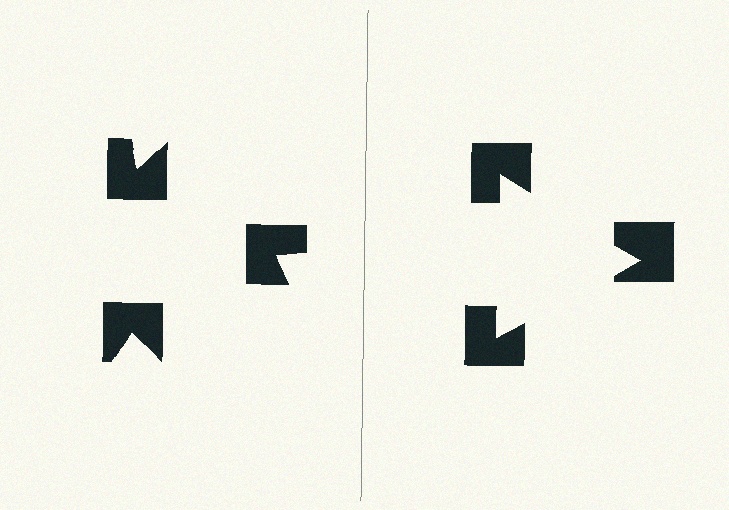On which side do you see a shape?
An illusory triangle appears on the right side. On the left side the wedge cuts are rotated, so no coherent shape forms.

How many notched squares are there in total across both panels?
6 — 3 on each side.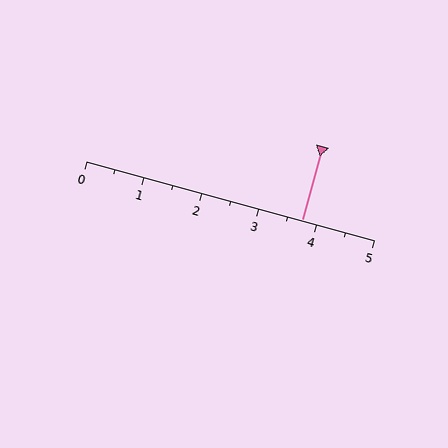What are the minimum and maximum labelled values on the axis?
The axis runs from 0 to 5.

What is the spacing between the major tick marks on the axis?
The major ticks are spaced 1 apart.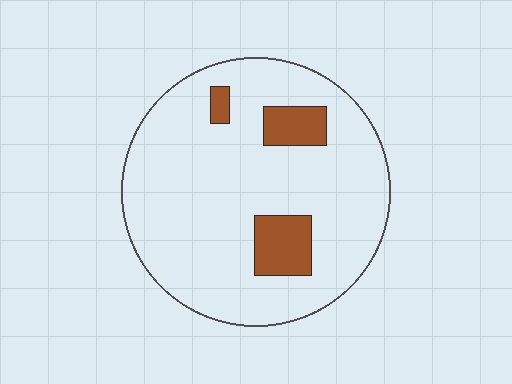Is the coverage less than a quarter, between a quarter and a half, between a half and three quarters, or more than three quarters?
Less than a quarter.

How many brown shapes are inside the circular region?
3.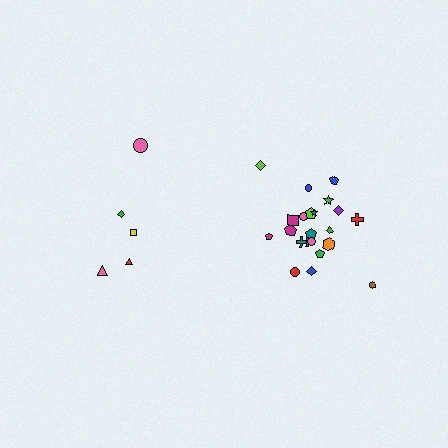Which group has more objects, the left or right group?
The right group.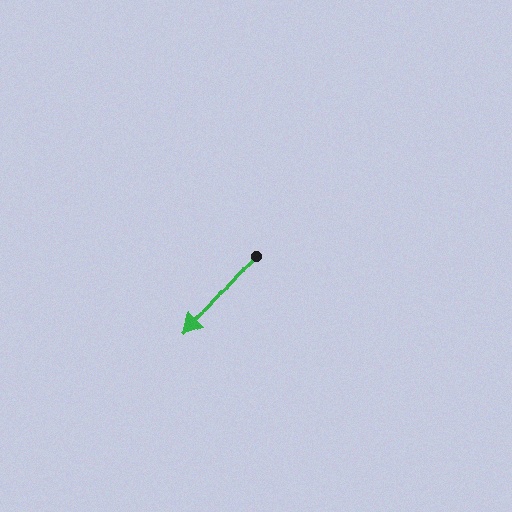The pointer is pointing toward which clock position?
Roughly 7 o'clock.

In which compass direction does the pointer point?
Southwest.